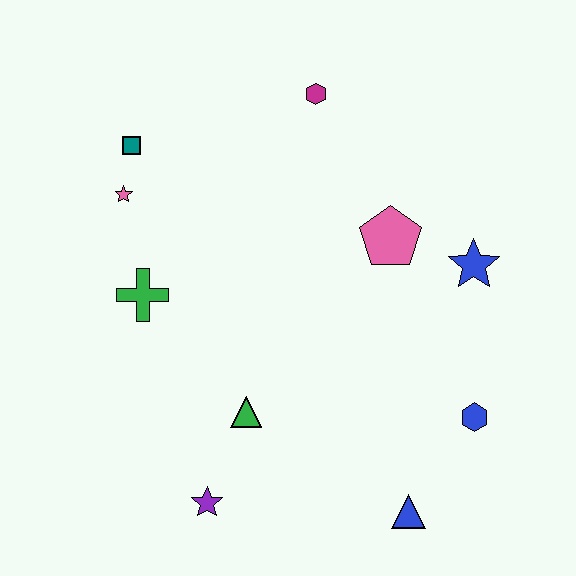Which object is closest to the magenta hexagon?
The pink pentagon is closest to the magenta hexagon.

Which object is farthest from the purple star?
The magenta hexagon is farthest from the purple star.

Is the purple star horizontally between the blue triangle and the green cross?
Yes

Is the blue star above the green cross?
Yes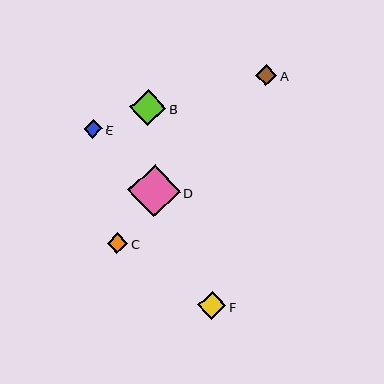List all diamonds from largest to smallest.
From largest to smallest: D, B, F, A, C, E.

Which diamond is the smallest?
Diamond E is the smallest with a size of approximately 18 pixels.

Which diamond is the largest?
Diamond D is the largest with a size of approximately 52 pixels.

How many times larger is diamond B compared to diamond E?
Diamond B is approximately 2.0 times the size of diamond E.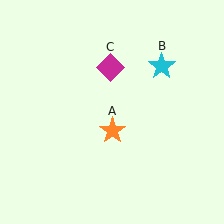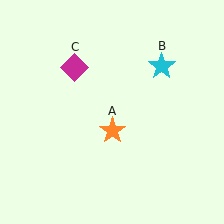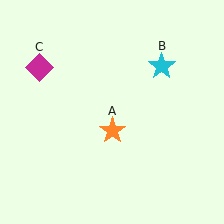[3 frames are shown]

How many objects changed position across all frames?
1 object changed position: magenta diamond (object C).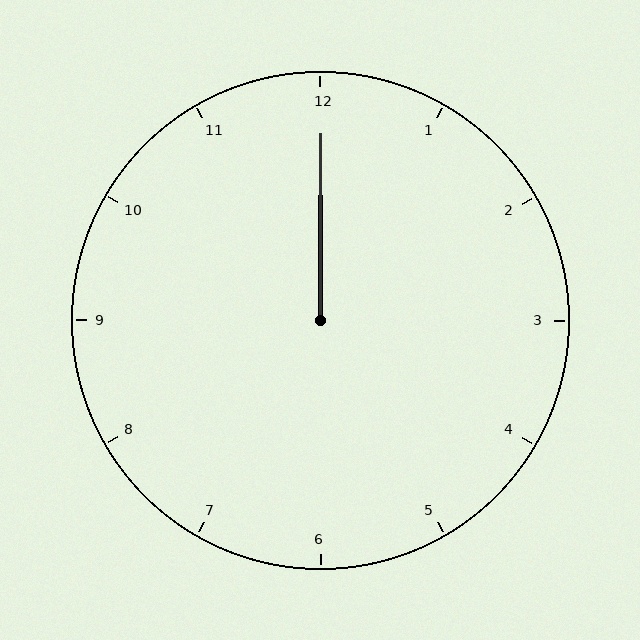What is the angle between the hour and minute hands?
Approximately 0 degrees.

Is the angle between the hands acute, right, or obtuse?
It is acute.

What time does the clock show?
12:00.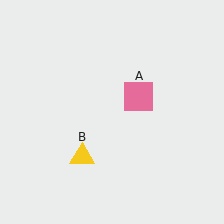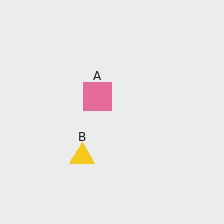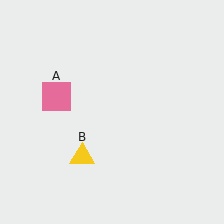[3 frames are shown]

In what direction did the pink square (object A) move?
The pink square (object A) moved left.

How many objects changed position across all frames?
1 object changed position: pink square (object A).